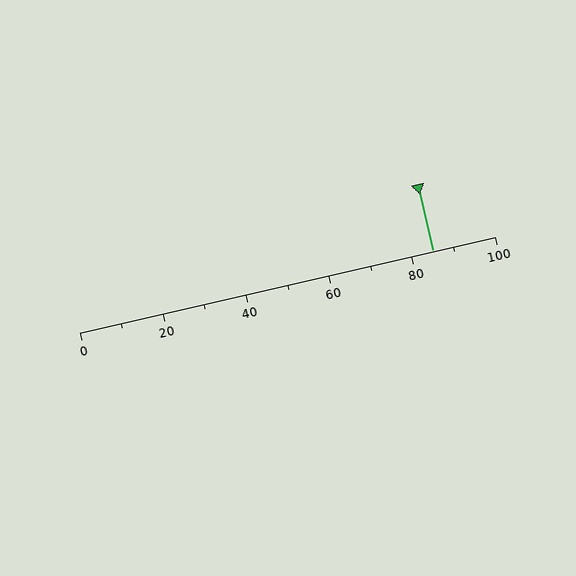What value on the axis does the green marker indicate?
The marker indicates approximately 85.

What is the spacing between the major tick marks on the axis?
The major ticks are spaced 20 apart.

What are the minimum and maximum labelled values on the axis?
The axis runs from 0 to 100.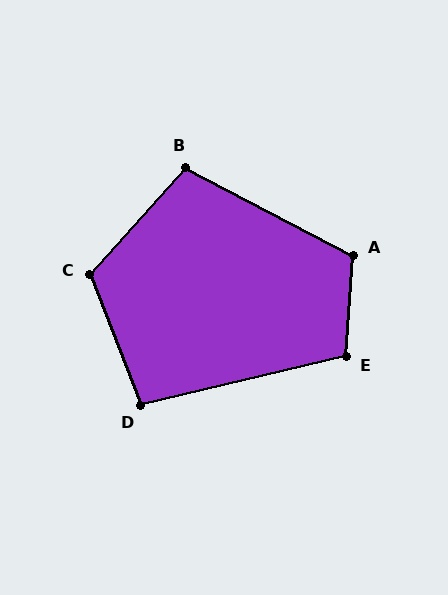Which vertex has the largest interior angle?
C, at approximately 117 degrees.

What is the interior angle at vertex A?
Approximately 114 degrees (obtuse).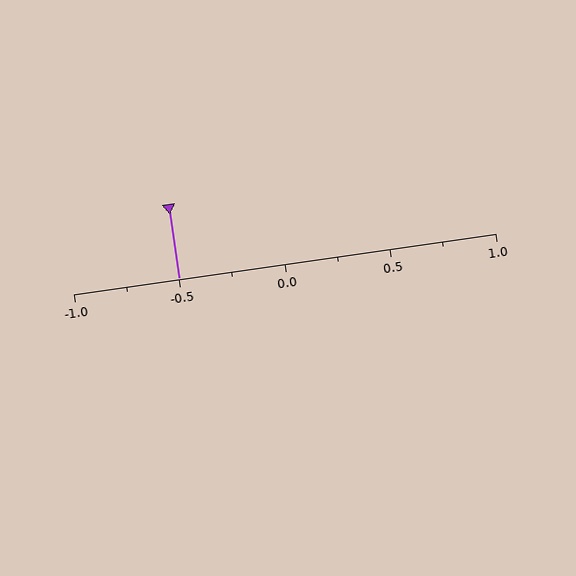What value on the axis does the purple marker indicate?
The marker indicates approximately -0.5.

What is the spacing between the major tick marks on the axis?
The major ticks are spaced 0.5 apart.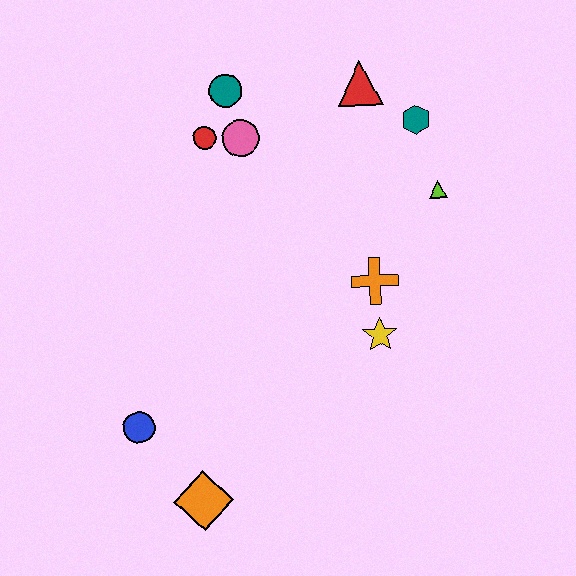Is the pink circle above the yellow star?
Yes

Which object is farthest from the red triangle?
The orange diamond is farthest from the red triangle.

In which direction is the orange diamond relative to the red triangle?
The orange diamond is below the red triangle.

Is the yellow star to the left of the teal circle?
No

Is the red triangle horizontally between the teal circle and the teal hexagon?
Yes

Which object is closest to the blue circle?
The orange diamond is closest to the blue circle.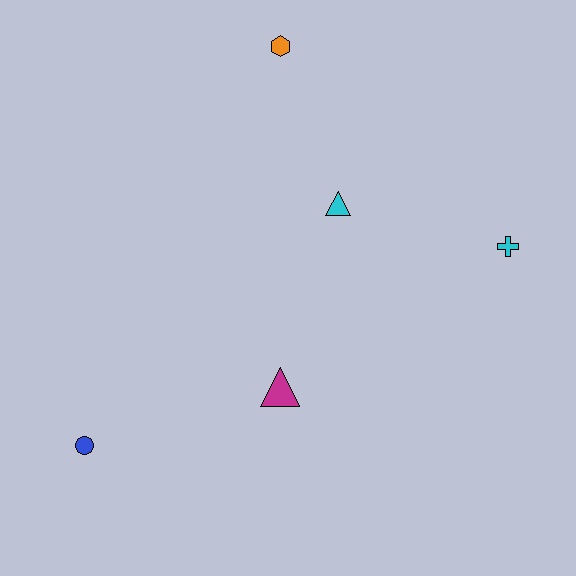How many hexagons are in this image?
There is 1 hexagon.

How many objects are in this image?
There are 5 objects.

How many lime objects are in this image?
There are no lime objects.